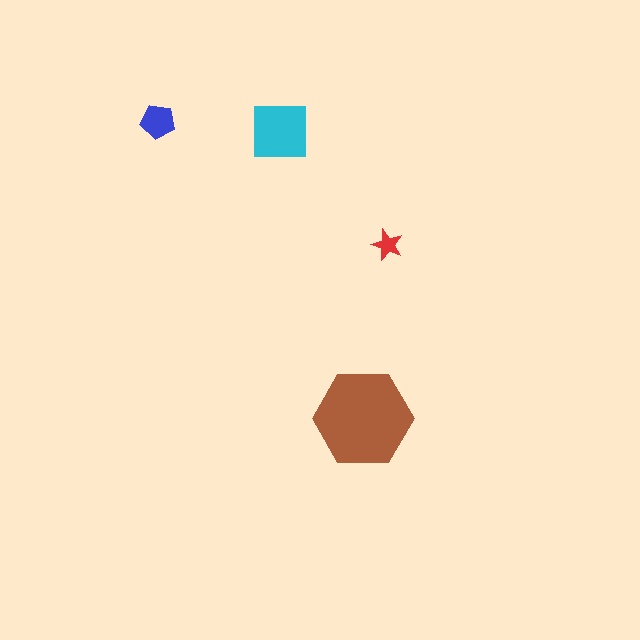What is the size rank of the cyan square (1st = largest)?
2nd.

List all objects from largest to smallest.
The brown hexagon, the cyan square, the blue pentagon, the red star.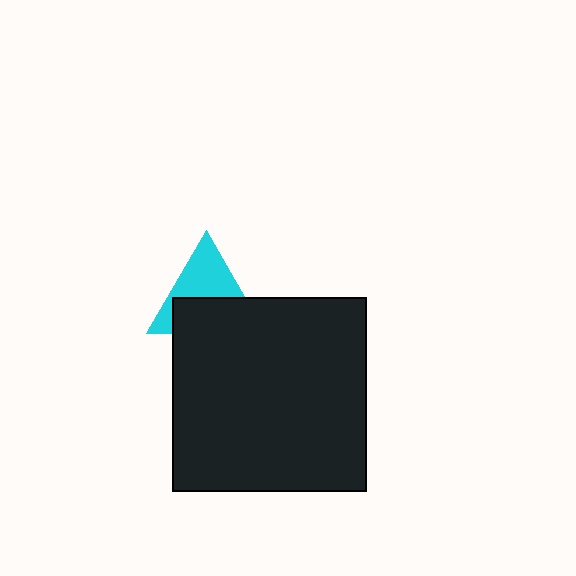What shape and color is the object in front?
The object in front is a black square.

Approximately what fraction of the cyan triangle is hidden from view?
Roughly 49% of the cyan triangle is hidden behind the black square.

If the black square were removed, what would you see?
You would see the complete cyan triangle.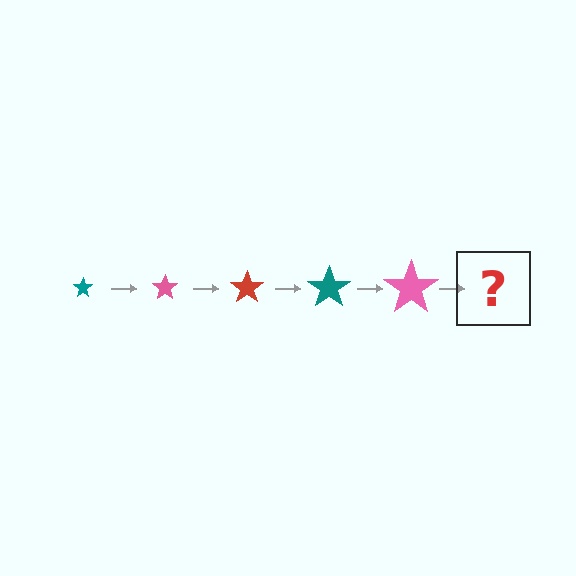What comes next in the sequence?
The next element should be a red star, larger than the previous one.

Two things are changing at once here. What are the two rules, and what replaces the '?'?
The two rules are that the star grows larger each step and the color cycles through teal, pink, and red. The '?' should be a red star, larger than the previous one.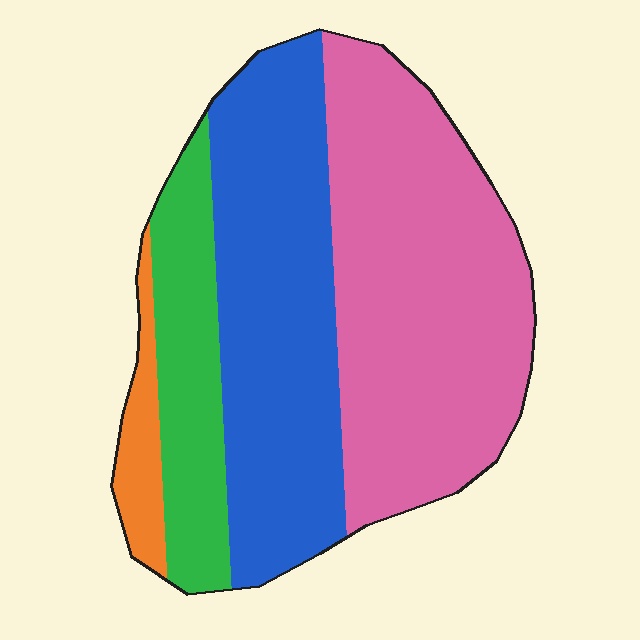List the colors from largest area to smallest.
From largest to smallest: pink, blue, green, orange.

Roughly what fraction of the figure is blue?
Blue covers roughly 35% of the figure.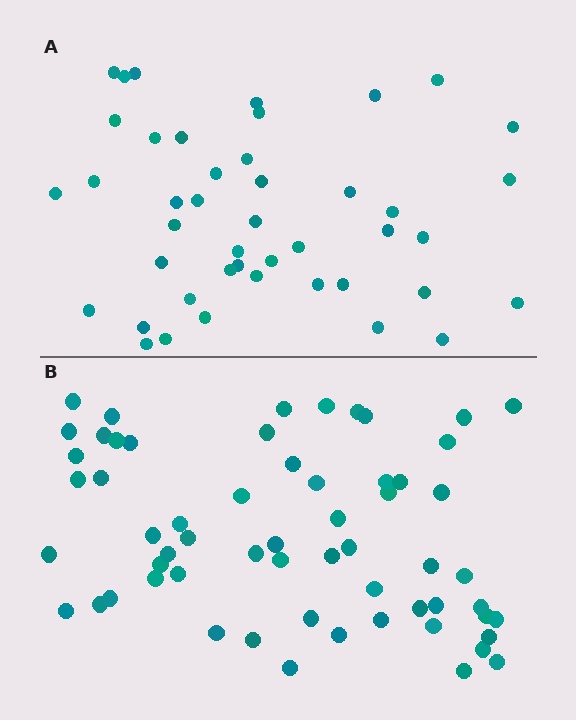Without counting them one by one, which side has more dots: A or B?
Region B (the bottom region) has more dots.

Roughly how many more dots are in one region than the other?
Region B has approximately 15 more dots than region A.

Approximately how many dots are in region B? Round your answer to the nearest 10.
About 60 dots.